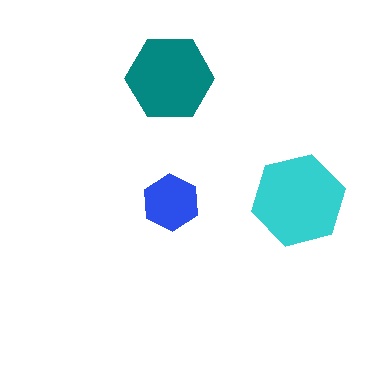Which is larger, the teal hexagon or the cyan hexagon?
The cyan one.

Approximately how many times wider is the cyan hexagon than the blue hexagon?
About 1.5 times wider.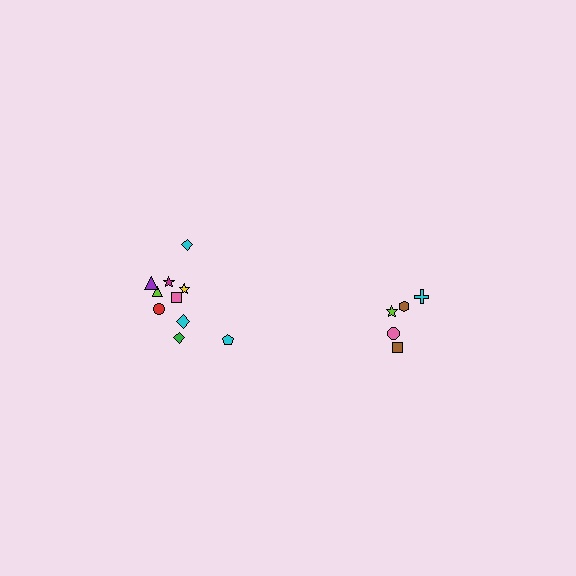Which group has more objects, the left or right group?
The left group.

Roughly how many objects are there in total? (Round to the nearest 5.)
Roughly 15 objects in total.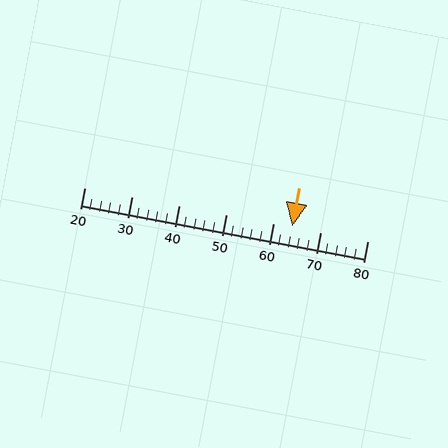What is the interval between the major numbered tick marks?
The major tick marks are spaced 10 units apart.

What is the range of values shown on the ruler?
The ruler shows values from 20 to 80.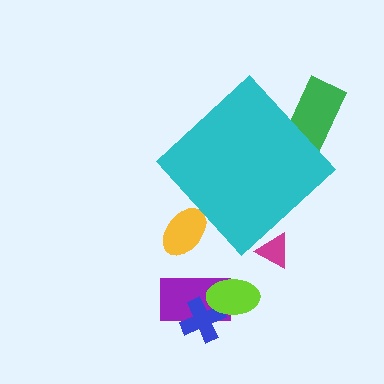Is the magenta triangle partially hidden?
Yes, the magenta triangle is partially hidden behind the cyan diamond.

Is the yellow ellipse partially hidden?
Yes, the yellow ellipse is partially hidden behind the cyan diamond.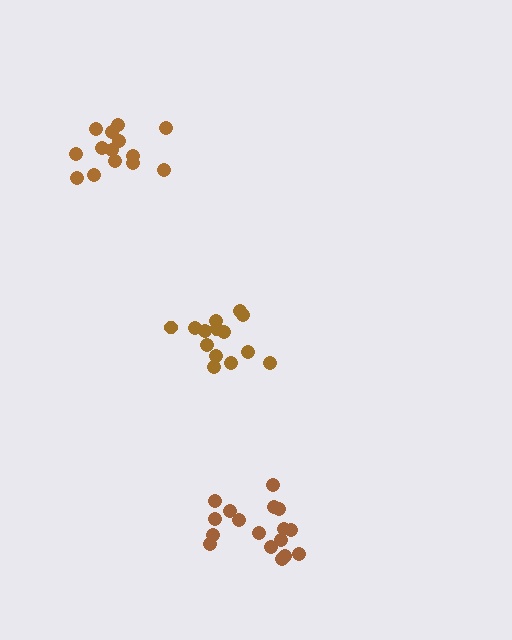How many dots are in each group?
Group 1: 14 dots, Group 2: 14 dots, Group 3: 17 dots (45 total).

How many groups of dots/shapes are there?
There are 3 groups.